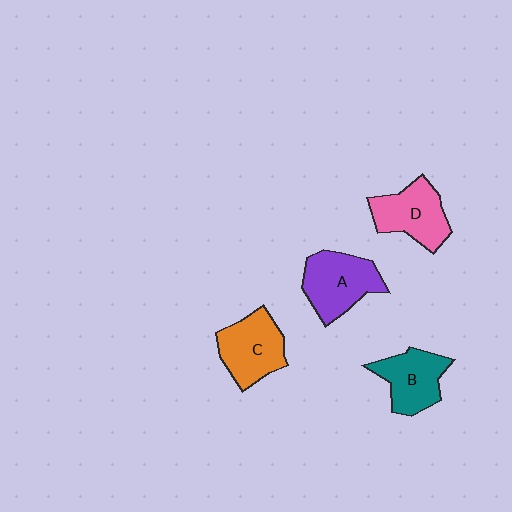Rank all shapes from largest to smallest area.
From largest to smallest: A (purple), C (orange), D (pink), B (teal).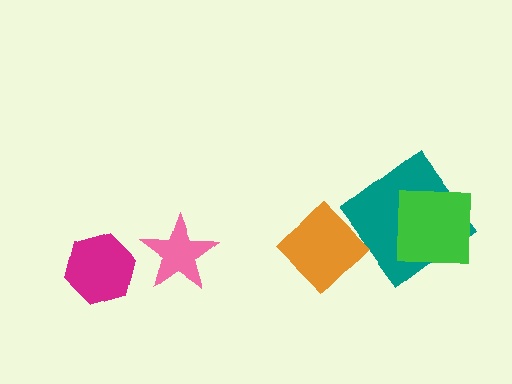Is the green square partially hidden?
No, no other shape covers it.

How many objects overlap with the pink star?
0 objects overlap with the pink star.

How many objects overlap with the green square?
1 object overlaps with the green square.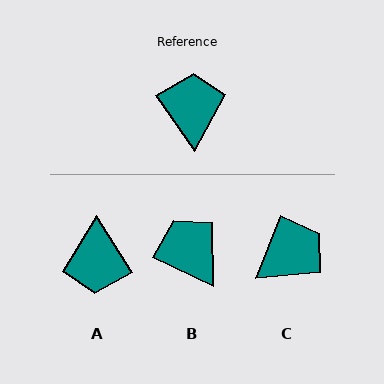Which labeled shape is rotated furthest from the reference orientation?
A, about 178 degrees away.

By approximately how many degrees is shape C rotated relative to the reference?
Approximately 57 degrees clockwise.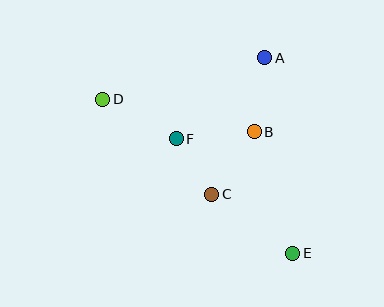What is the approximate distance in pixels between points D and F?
The distance between D and F is approximately 83 pixels.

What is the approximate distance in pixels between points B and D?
The distance between B and D is approximately 155 pixels.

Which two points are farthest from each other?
Points D and E are farthest from each other.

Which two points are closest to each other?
Points C and F are closest to each other.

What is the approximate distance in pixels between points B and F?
The distance between B and F is approximately 78 pixels.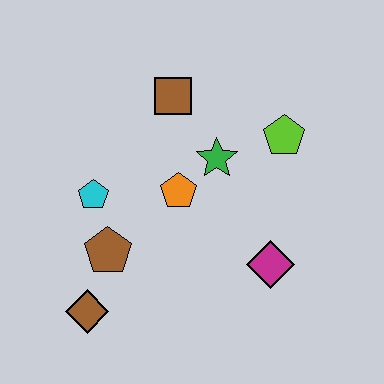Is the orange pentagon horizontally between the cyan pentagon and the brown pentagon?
No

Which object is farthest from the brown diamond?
The lime pentagon is farthest from the brown diamond.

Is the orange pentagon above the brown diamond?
Yes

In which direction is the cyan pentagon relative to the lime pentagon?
The cyan pentagon is to the left of the lime pentagon.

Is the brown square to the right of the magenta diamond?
No